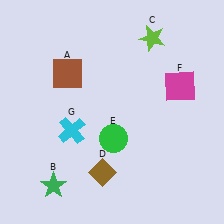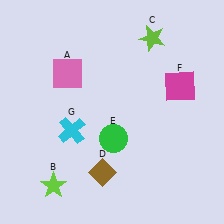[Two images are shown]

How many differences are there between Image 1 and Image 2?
There are 2 differences between the two images.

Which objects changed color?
A changed from brown to pink. B changed from green to lime.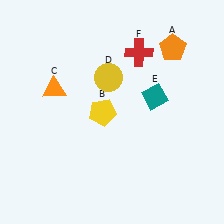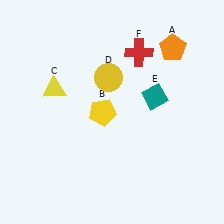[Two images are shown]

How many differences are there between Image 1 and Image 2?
There is 1 difference between the two images.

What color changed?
The triangle (C) changed from orange in Image 1 to yellow in Image 2.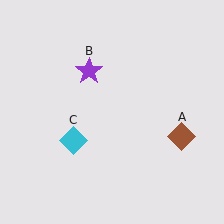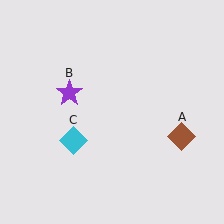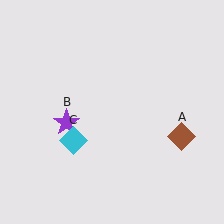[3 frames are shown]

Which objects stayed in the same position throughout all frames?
Brown diamond (object A) and cyan diamond (object C) remained stationary.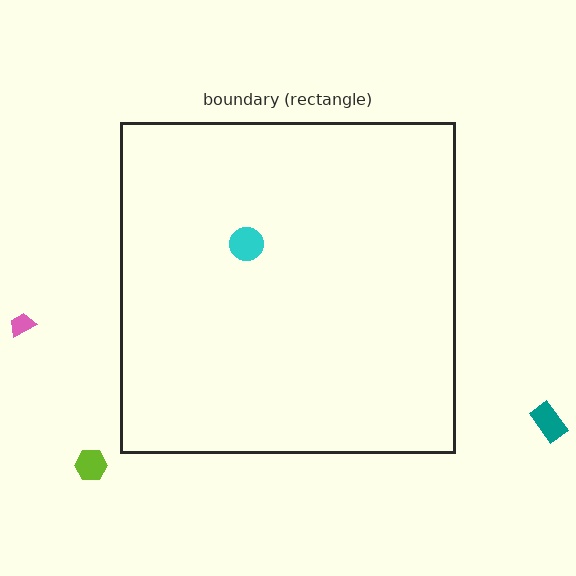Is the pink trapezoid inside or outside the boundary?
Outside.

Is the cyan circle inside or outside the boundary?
Inside.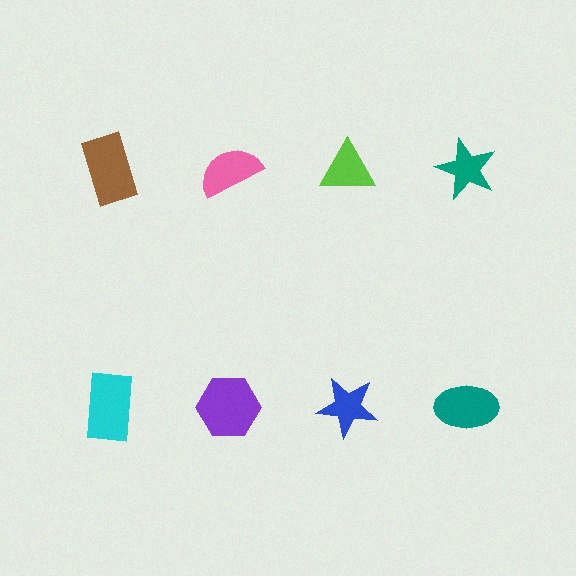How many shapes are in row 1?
4 shapes.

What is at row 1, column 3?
A lime triangle.